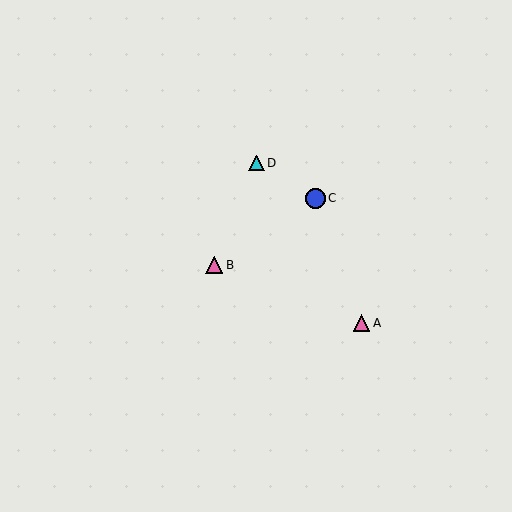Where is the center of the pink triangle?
The center of the pink triangle is at (214, 265).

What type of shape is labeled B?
Shape B is a pink triangle.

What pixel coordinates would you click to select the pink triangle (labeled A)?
Click at (362, 323) to select the pink triangle A.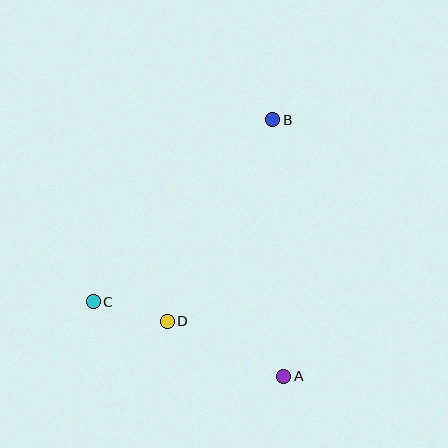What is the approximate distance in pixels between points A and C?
The distance between A and C is approximately 204 pixels.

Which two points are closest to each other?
Points C and D are closest to each other.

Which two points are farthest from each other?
Points A and B are farthest from each other.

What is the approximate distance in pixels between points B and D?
The distance between B and D is approximately 227 pixels.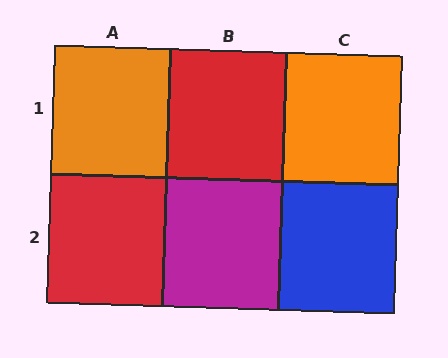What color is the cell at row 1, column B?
Red.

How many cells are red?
2 cells are red.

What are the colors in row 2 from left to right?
Red, magenta, blue.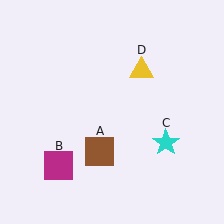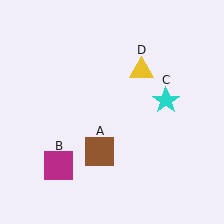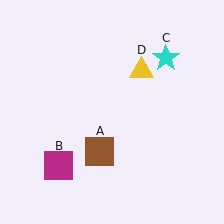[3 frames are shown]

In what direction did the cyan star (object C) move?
The cyan star (object C) moved up.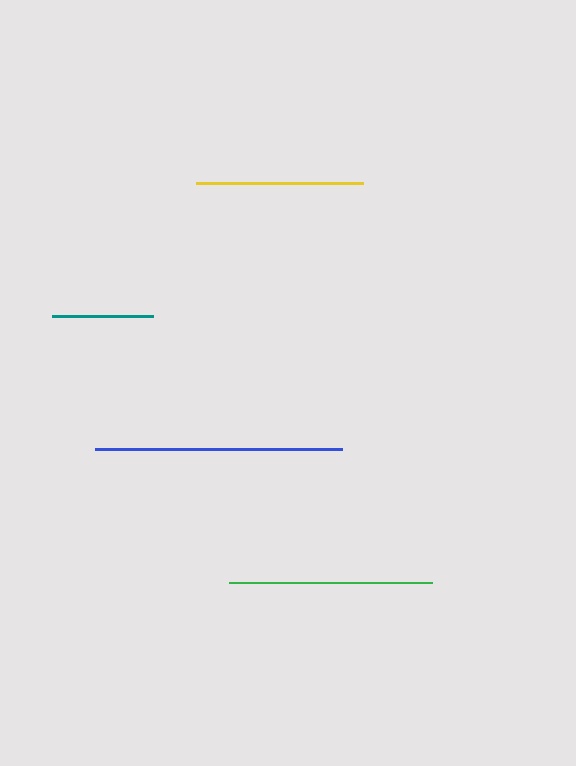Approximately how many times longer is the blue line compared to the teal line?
The blue line is approximately 2.4 times the length of the teal line.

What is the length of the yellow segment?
The yellow segment is approximately 167 pixels long.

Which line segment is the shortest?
The teal line is the shortest at approximately 101 pixels.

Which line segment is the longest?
The blue line is the longest at approximately 247 pixels.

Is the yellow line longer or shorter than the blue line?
The blue line is longer than the yellow line.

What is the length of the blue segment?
The blue segment is approximately 247 pixels long.